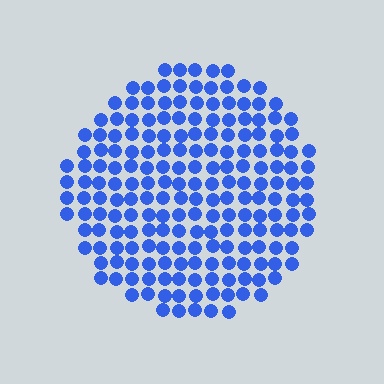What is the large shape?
The large shape is a circle.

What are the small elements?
The small elements are circles.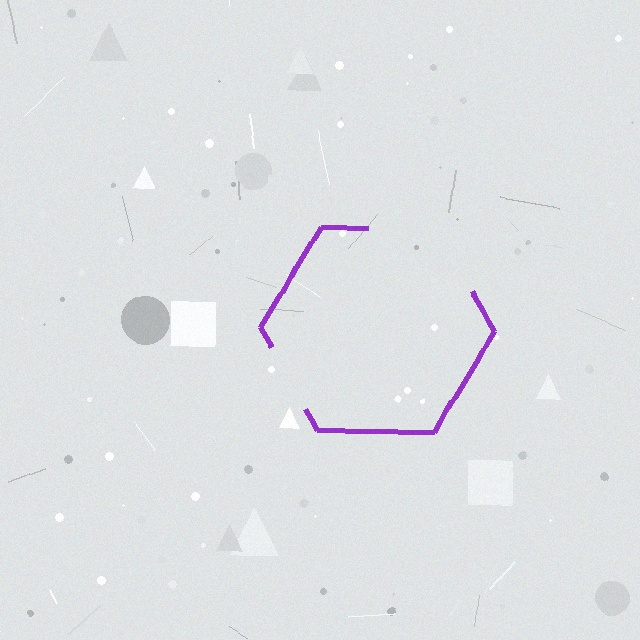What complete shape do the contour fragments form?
The contour fragments form a hexagon.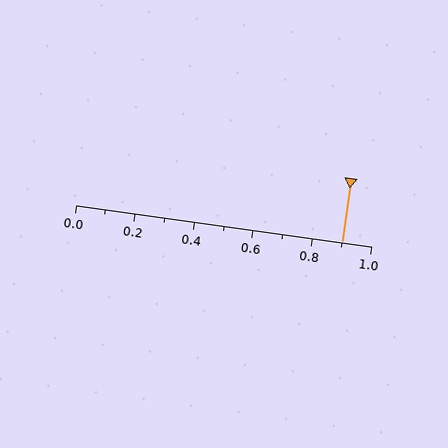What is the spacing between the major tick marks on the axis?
The major ticks are spaced 0.2 apart.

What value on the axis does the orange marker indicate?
The marker indicates approximately 0.9.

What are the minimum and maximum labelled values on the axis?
The axis runs from 0.0 to 1.0.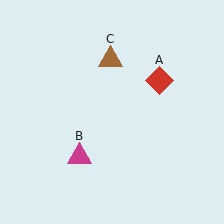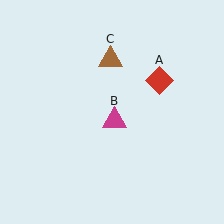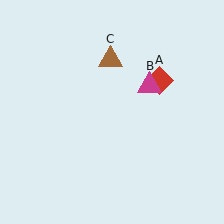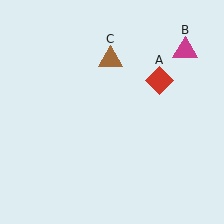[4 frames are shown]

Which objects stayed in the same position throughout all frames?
Red diamond (object A) and brown triangle (object C) remained stationary.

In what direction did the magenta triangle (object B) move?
The magenta triangle (object B) moved up and to the right.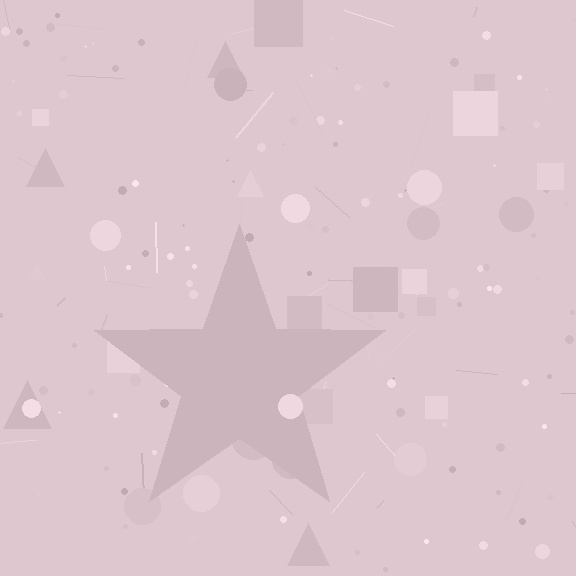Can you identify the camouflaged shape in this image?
The camouflaged shape is a star.